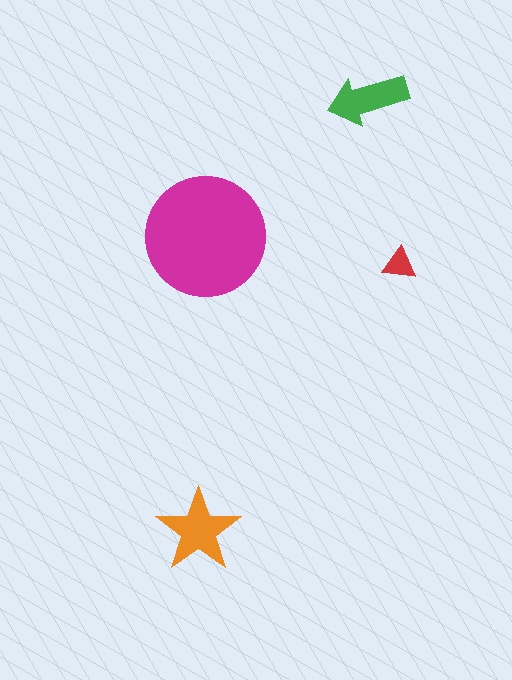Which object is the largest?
The magenta circle.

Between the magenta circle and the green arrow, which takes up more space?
The magenta circle.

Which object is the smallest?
The red triangle.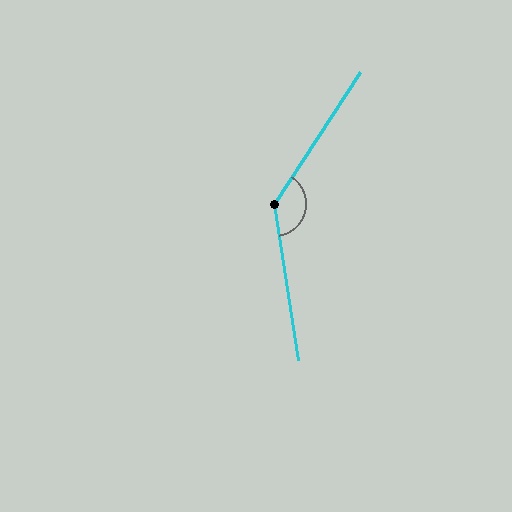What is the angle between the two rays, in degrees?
Approximately 138 degrees.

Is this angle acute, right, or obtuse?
It is obtuse.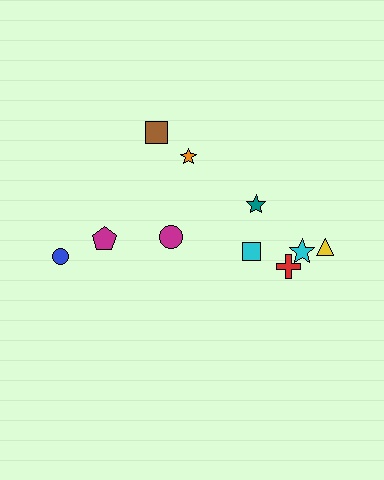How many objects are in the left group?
There are 4 objects.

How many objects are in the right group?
There are 6 objects.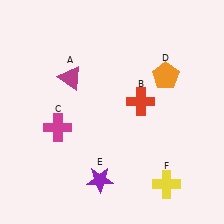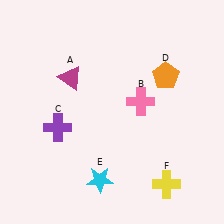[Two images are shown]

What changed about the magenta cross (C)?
In Image 1, C is magenta. In Image 2, it changed to purple.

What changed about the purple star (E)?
In Image 1, E is purple. In Image 2, it changed to cyan.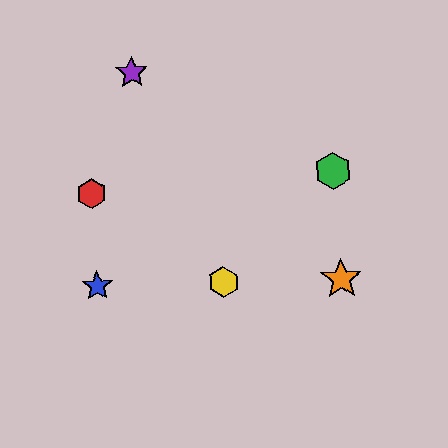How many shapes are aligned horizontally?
3 shapes (the blue star, the yellow hexagon, the orange star) are aligned horizontally.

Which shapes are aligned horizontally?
The blue star, the yellow hexagon, the orange star are aligned horizontally.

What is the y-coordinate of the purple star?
The purple star is at y≈73.